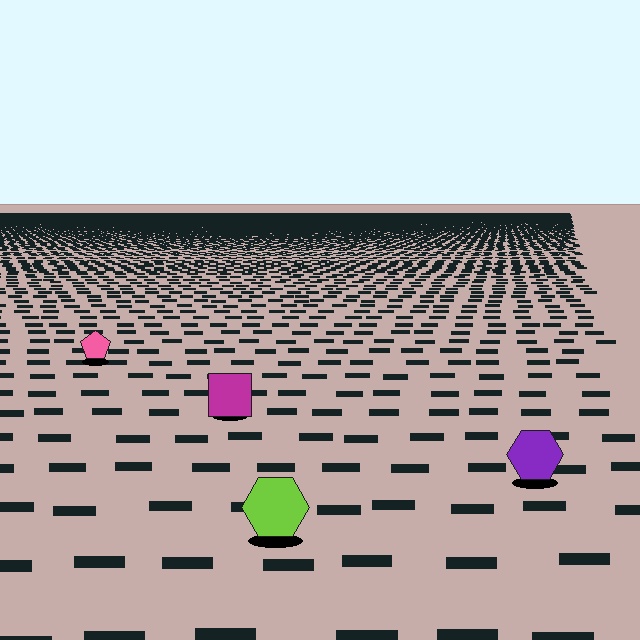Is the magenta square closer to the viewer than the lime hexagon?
No. The lime hexagon is closer — you can tell from the texture gradient: the ground texture is coarser near it.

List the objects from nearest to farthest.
From nearest to farthest: the lime hexagon, the purple hexagon, the magenta square, the pink pentagon.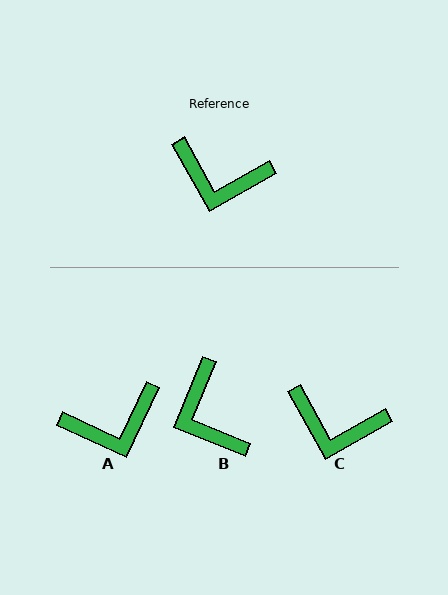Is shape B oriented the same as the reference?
No, it is off by about 51 degrees.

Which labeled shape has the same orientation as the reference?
C.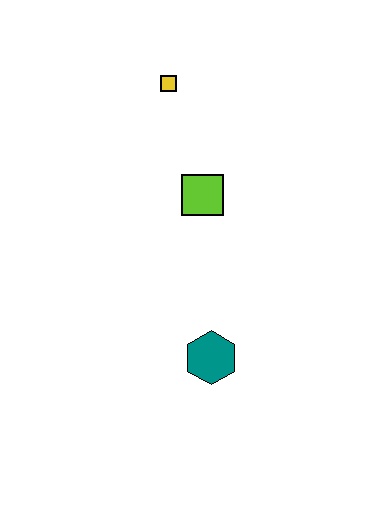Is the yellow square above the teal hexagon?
Yes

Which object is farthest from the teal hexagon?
The yellow square is farthest from the teal hexagon.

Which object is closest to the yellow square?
The lime square is closest to the yellow square.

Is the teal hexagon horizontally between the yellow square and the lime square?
No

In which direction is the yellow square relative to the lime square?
The yellow square is above the lime square.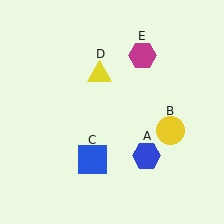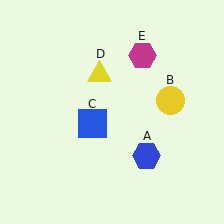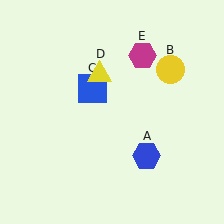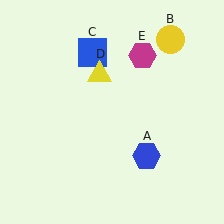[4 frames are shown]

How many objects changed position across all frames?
2 objects changed position: yellow circle (object B), blue square (object C).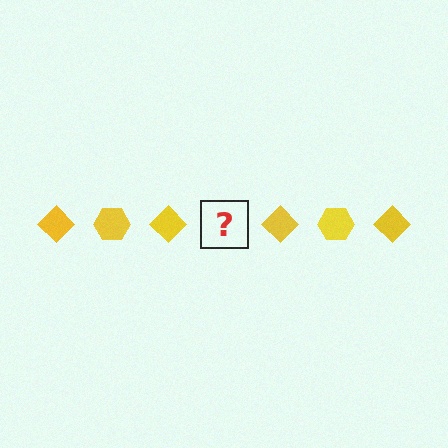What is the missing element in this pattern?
The missing element is a yellow hexagon.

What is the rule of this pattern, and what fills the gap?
The rule is that the pattern cycles through diamond, hexagon shapes in yellow. The gap should be filled with a yellow hexagon.